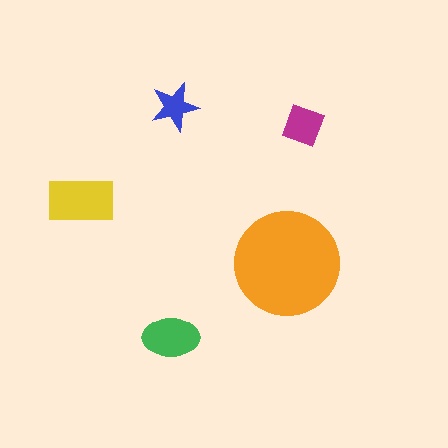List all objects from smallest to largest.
The blue star, the magenta square, the green ellipse, the yellow rectangle, the orange circle.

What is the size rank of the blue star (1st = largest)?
5th.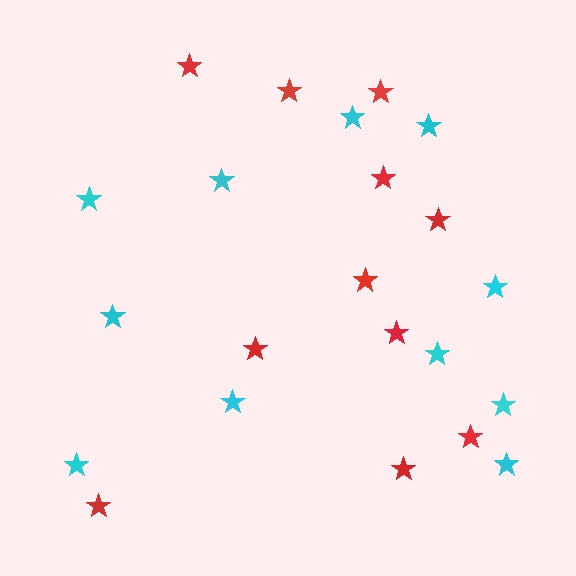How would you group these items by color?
There are 2 groups: one group of red stars (11) and one group of cyan stars (11).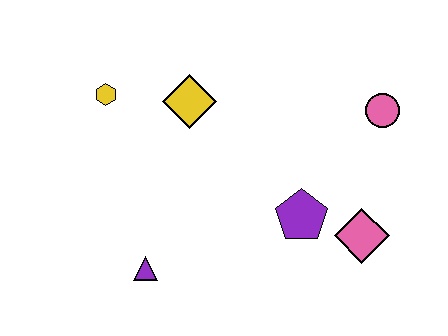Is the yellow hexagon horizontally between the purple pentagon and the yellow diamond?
No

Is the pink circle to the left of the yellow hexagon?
No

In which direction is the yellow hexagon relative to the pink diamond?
The yellow hexagon is to the left of the pink diamond.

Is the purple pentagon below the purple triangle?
No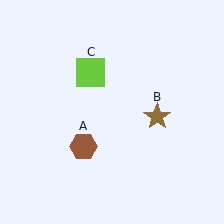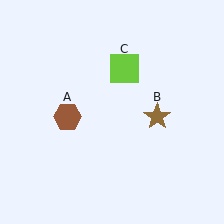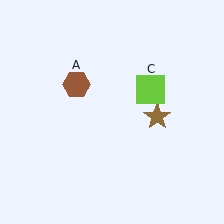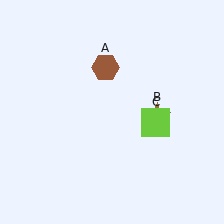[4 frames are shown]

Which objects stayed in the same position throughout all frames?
Brown star (object B) remained stationary.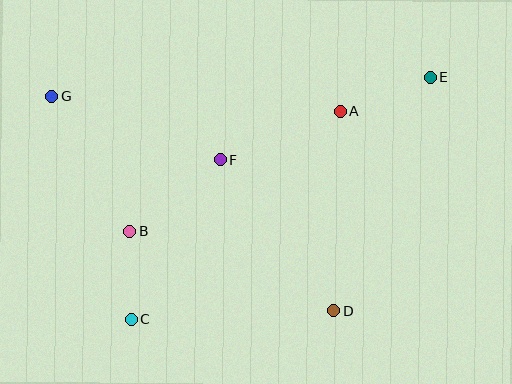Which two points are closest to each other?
Points B and C are closest to each other.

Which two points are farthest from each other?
Points C and E are farthest from each other.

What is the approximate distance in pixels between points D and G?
The distance between D and G is approximately 354 pixels.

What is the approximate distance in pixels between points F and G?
The distance between F and G is approximately 180 pixels.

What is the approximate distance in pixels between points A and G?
The distance between A and G is approximately 289 pixels.